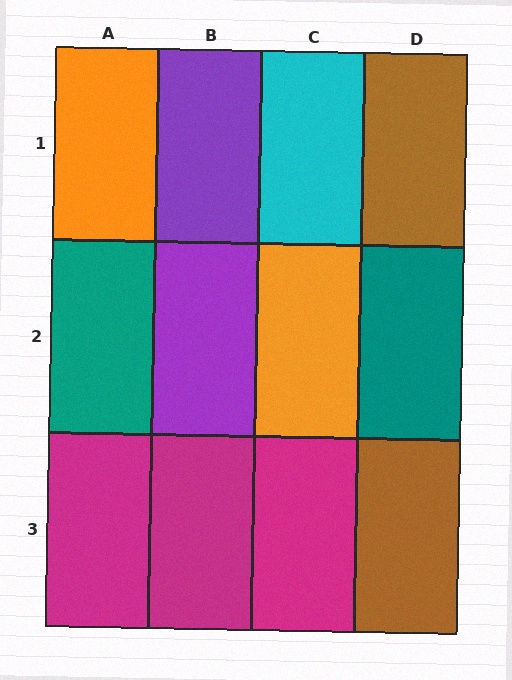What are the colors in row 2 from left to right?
Teal, purple, orange, teal.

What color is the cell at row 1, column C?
Cyan.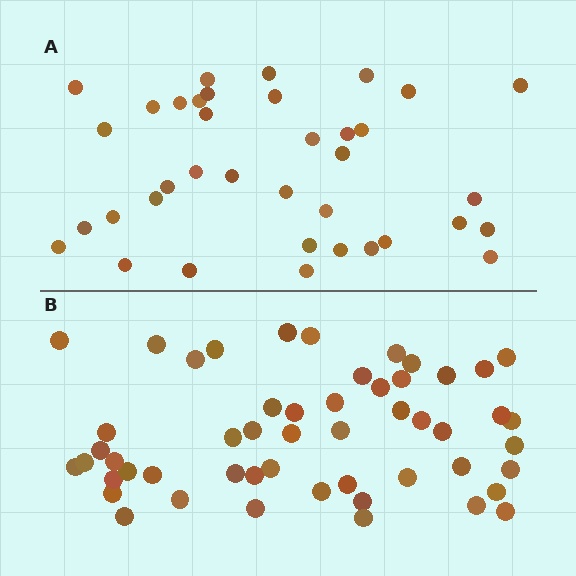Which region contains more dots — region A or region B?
Region B (the bottom region) has more dots.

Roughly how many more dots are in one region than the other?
Region B has approximately 15 more dots than region A.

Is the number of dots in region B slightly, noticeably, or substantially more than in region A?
Region B has noticeably more, but not dramatically so. The ratio is roughly 1.4 to 1.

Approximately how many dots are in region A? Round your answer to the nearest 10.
About 40 dots. (The exact count is 37, which rounds to 40.)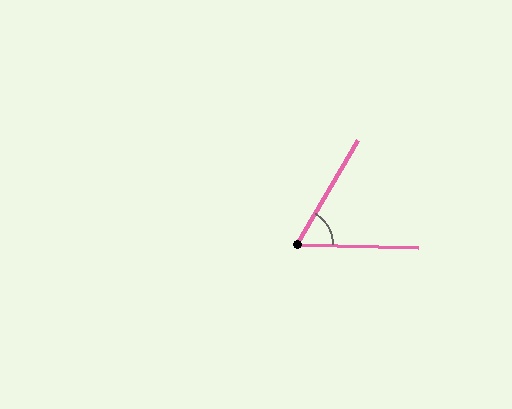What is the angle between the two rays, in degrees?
Approximately 61 degrees.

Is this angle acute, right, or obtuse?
It is acute.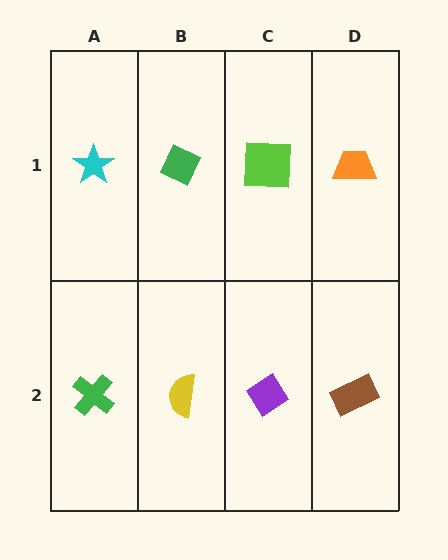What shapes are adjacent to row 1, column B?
A yellow semicircle (row 2, column B), a cyan star (row 1, column A), a lime square (row 1, column C).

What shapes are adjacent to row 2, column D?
An orange trapezoid (row 1, column D), a purple diamond (row 2, column C).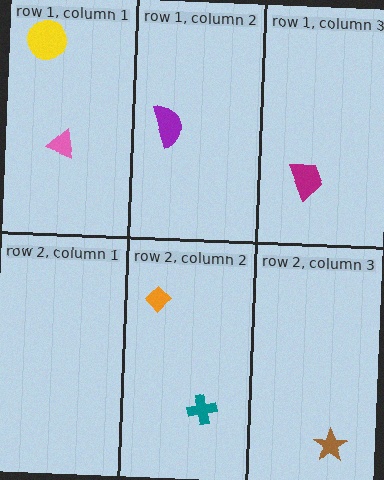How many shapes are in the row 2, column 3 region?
1.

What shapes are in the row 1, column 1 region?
The yellow circle, the pink triangle.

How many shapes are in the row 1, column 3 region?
1.